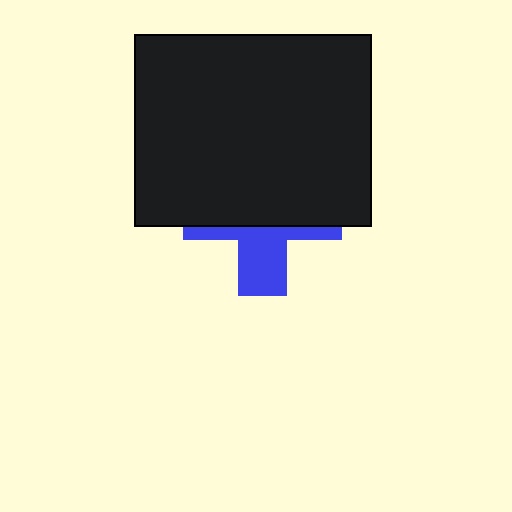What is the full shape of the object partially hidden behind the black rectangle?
The partially hidden object is a blue cross.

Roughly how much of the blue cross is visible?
A small part of it is visible (roughly 36%).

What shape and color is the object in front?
The object in front is a black rectangle.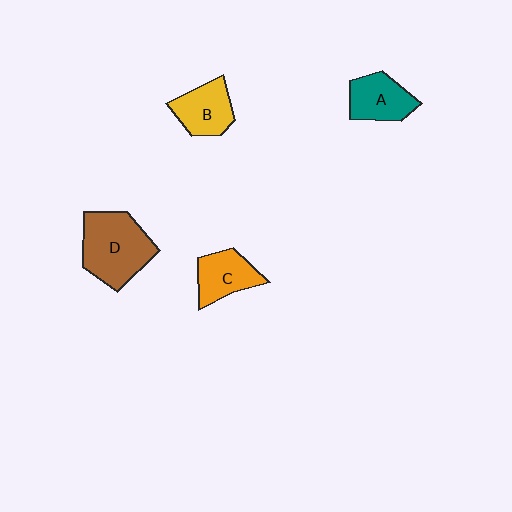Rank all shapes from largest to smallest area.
From largest to smallest: D (brown), A (teal), B (yellow), C (orange).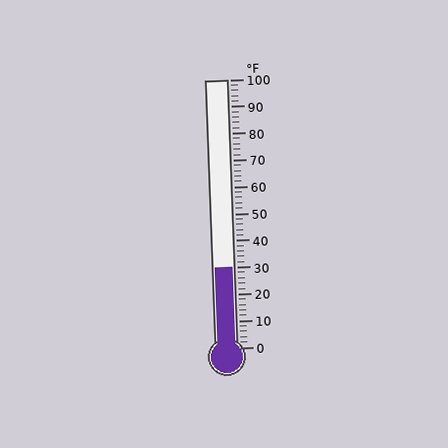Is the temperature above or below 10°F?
The temperature is above 10°F.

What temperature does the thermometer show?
The thermometer shows approximately 30°F.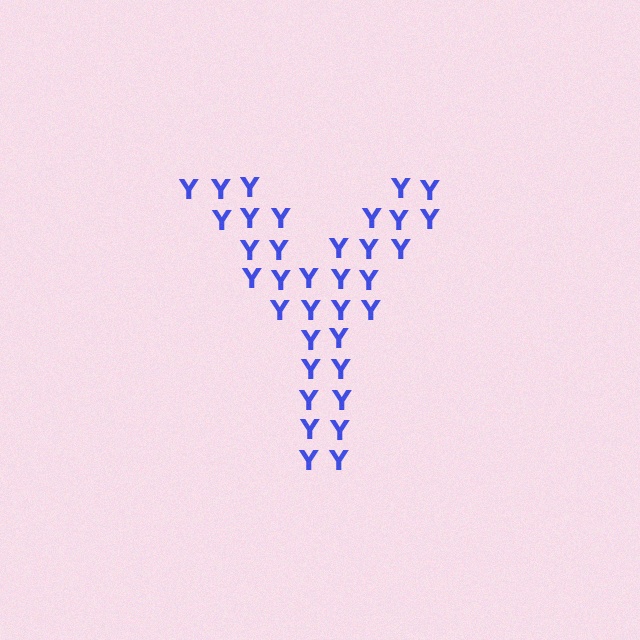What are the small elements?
The small elements are letter Y's.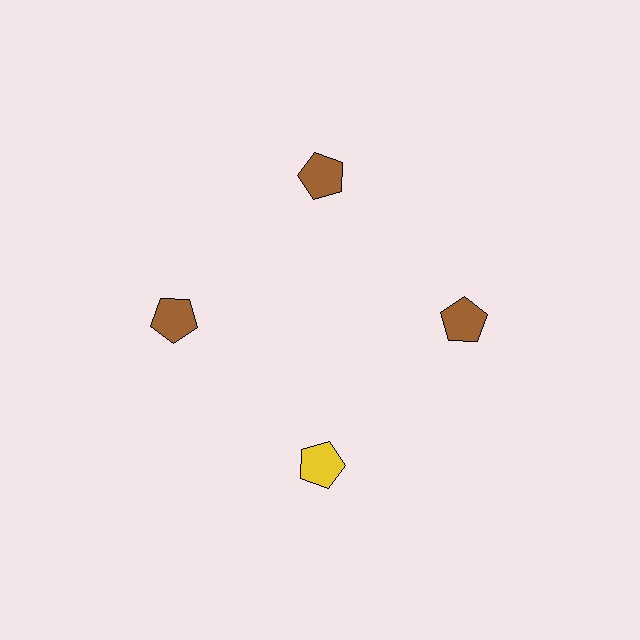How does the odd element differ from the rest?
It has a different color: yellow instead of brown.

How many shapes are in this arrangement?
There are 4 shapes arranged in a ring pattern.